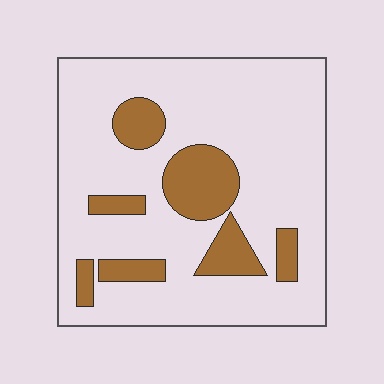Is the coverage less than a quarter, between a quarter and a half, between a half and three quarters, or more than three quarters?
Less than a quarter.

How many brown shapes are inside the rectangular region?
7.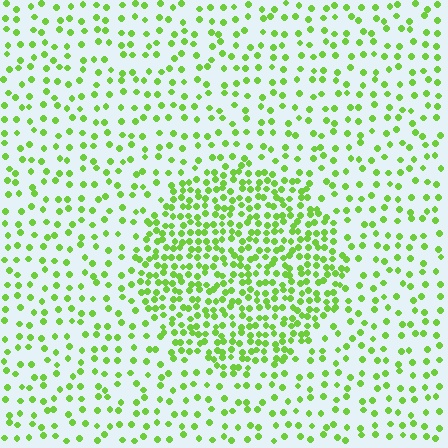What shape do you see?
I see a circle.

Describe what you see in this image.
The image contains small lime elements arranged at two different densities. A circle-shaped region is visible where the elements are more densely packed than the surrounding area.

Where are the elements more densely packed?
The elements are more densely packed inside the circle boundary.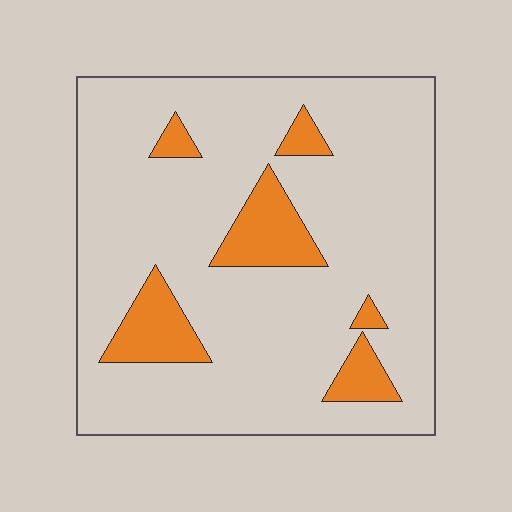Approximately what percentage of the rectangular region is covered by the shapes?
Approximately 15%.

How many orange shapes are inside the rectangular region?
6.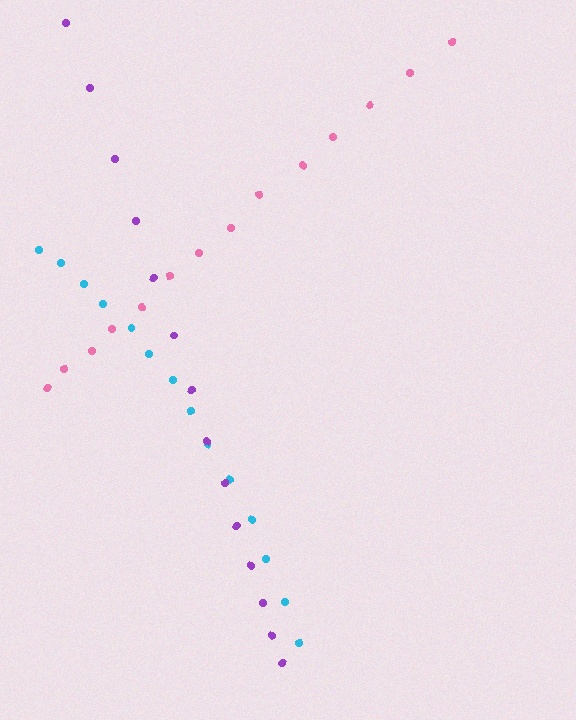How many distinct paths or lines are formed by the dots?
There are 3 distinct paths.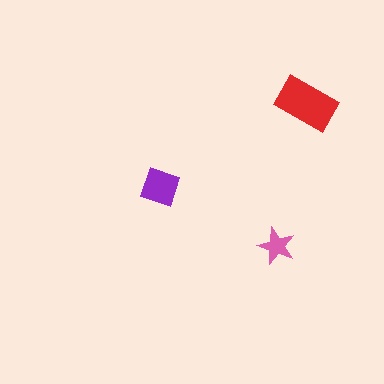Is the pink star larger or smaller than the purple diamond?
Smaller.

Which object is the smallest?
The pink star.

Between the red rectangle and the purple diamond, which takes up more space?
The red rectangle.